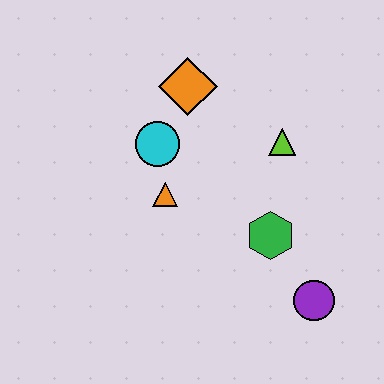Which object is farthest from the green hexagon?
The orange diamond is farthest from the green hexagon.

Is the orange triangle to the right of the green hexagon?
No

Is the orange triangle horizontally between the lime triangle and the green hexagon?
No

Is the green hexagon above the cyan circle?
No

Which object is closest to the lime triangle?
The green hexagon is closest to the lime triangle.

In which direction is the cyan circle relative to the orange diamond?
The cyan circle is below the orange diamond.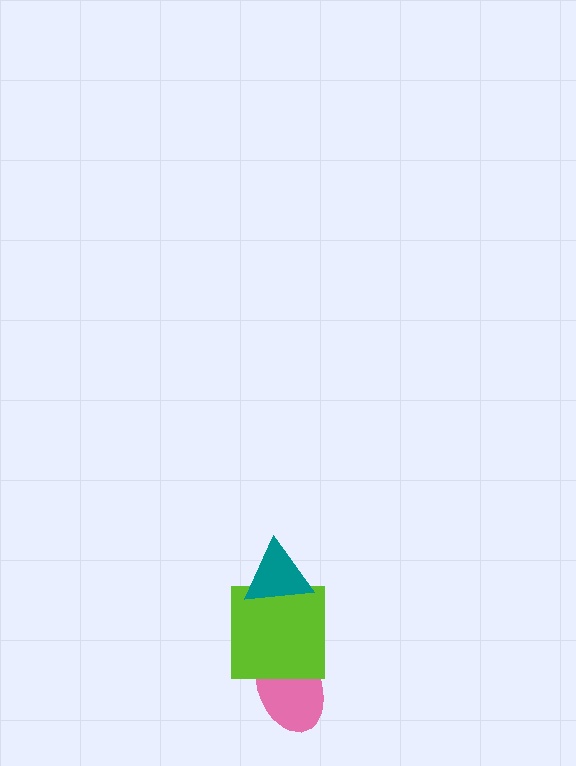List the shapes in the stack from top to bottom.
From top to bottom: the teal triangle, the lime square, the pink ellipse.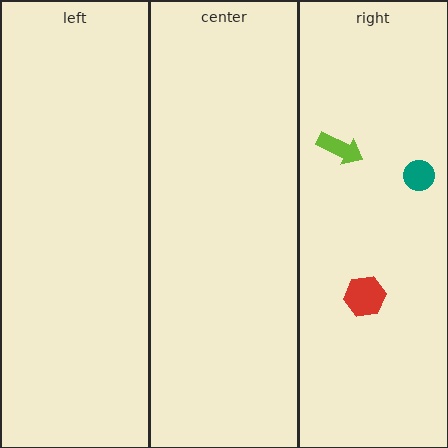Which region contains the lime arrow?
The right region.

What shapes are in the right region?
The red hexagon, the teal circle, the lime arrow.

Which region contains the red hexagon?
The right region.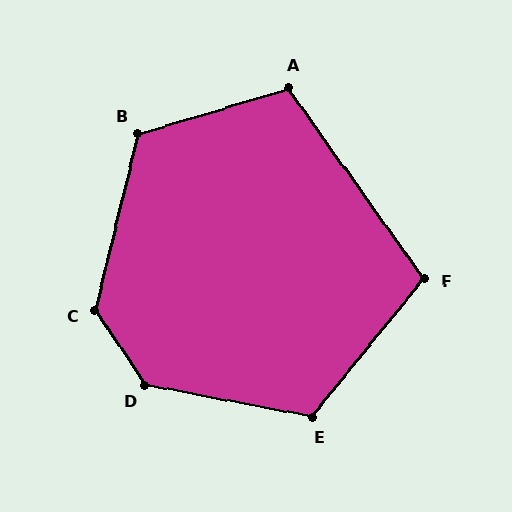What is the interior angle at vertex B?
Approximately 120 degrees (obtuse).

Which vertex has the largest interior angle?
D, at approximately 135 degrees.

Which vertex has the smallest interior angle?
F, at approximately 105 degrees.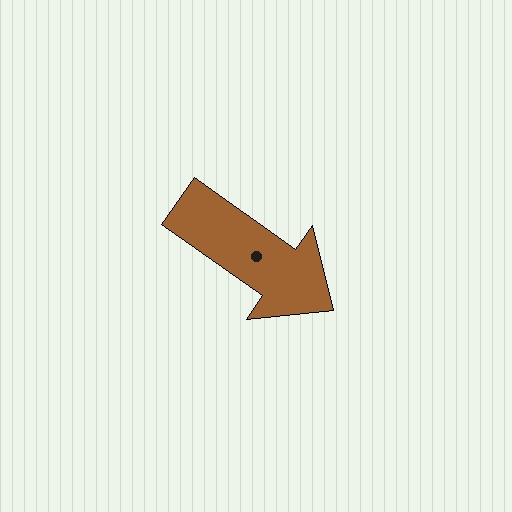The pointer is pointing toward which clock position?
Roughly 4 o'clock.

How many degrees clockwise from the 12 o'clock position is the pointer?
Approximately 125 degrees.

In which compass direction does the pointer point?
Southeast.